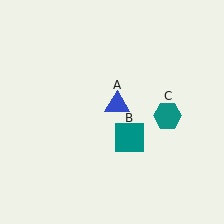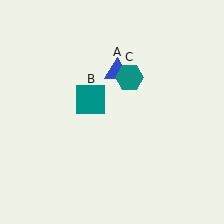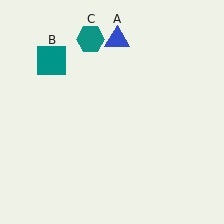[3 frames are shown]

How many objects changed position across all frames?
3 objects changed position: blue triangle (object A), teal square (object B), teal hexagon (object C).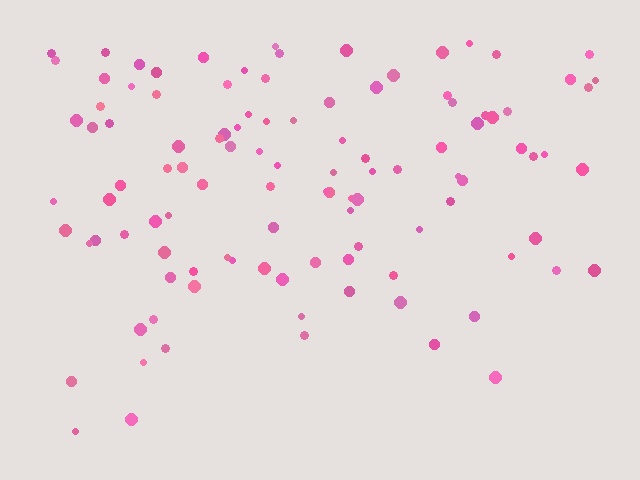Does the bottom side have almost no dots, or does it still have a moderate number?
Still a moderate number, just noticeably fewer than the top.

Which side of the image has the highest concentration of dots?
The top.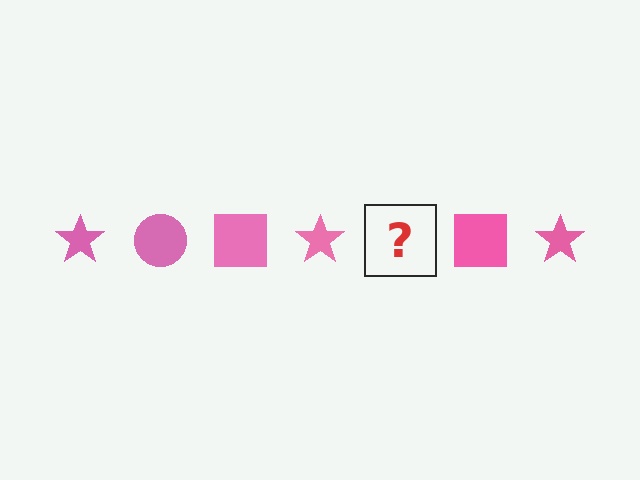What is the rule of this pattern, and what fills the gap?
The rule is that the pattern cycles through star, circle, square shapes in pink. The gap should be filled with a pink circle.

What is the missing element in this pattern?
The missing element is a pink circle.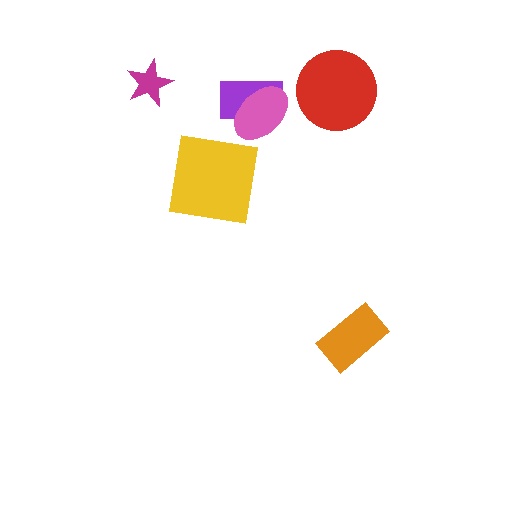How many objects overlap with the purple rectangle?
1 object overlaps with the purple rectangle.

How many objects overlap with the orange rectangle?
0 objects overlap with the orange rectangle.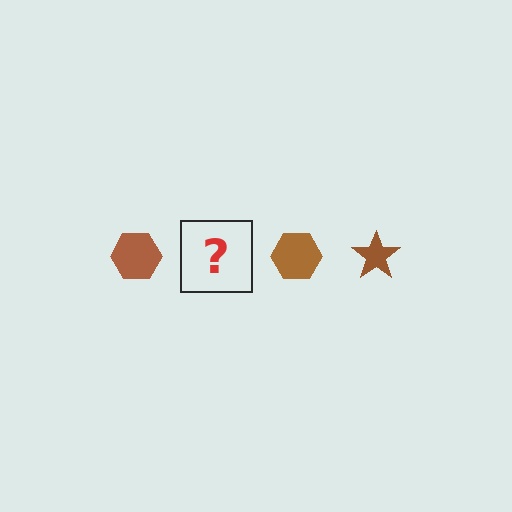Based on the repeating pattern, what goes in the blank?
The blank should be a brown star.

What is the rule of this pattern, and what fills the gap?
The rule is that the pattern cycles through hexagon, star shapes in brown. The gap should be filled with a brown star.